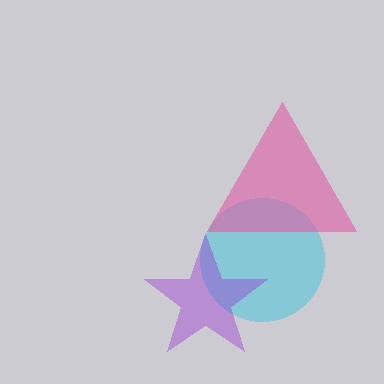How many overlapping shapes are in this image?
There are 3 overlapping shapes in the image.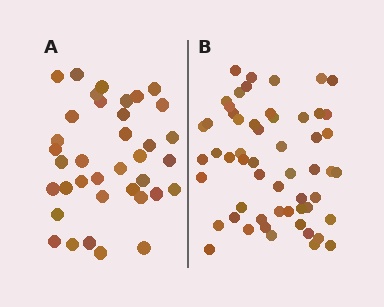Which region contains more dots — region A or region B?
Region B (the right region) has more dots.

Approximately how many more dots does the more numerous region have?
Region B has approximately 20 more dots than region A.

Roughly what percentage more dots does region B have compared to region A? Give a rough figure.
About 50% more.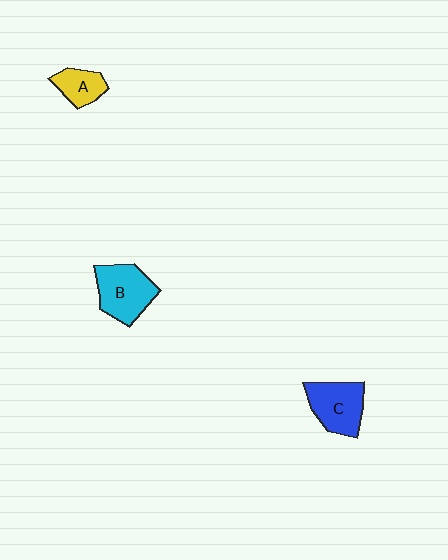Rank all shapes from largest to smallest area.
From largest to smallest: B (cyan), C (blue), A (yellow).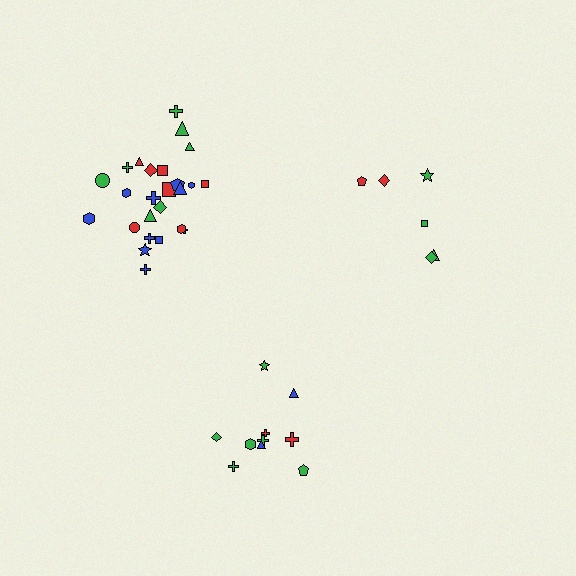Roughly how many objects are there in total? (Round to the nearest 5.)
Roughly 40 objects in total.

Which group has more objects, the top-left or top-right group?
The top-left group.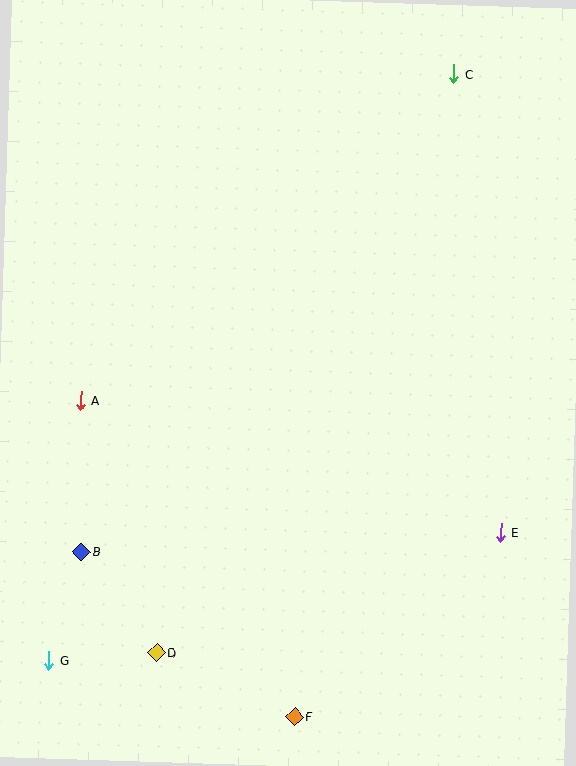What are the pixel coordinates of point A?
Point A is at (81, 401).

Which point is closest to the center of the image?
Point A at (81, 401) is closest to the center.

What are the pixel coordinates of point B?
Point B is at (81, 552).